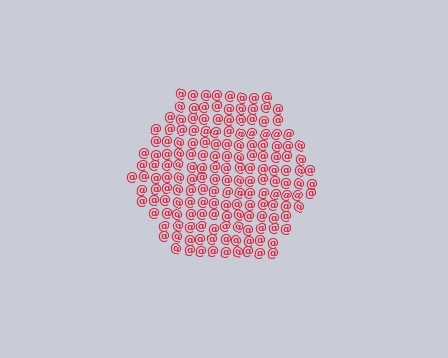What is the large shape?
The large shape is a hexagon.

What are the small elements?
The small elements are at signs.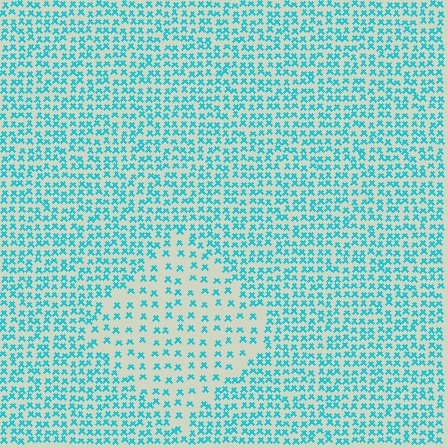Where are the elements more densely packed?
The elements are more densely packed outside the diamond boundary.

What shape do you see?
I see a diamond.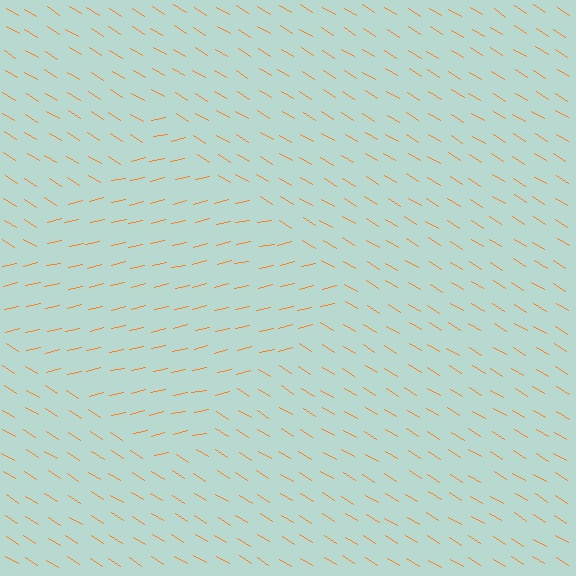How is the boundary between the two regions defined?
The boundary is defined purely by a change in line orientation (approximately 45 degrees difference). All lines are the same color and thickness.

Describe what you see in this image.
The image is filled with small orange line segments. A diamond region in the image has lines oriented differently from the surrounding lines, creating a visible texture boundary.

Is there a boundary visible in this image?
Yes, there is a texture boundary formed by a change in line orientation.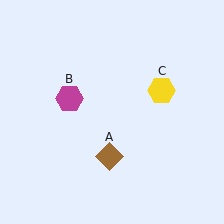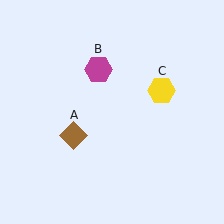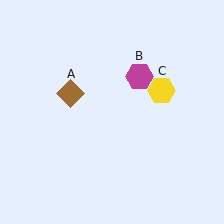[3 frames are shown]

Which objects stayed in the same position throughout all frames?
Yellow hexagon (object C) remained stationary.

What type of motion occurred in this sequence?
The brown diamond (object A), magenta hexagon (object B) rotated clockwise around the center of the scene.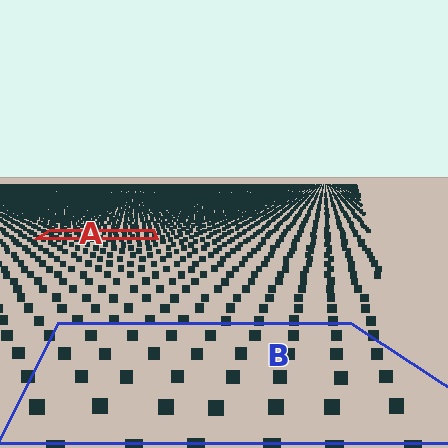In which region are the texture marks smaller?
The texture marks are smaller in region A, because it is farther away.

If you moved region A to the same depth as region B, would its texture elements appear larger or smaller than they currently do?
They would appear larger. At a closer depth, the same texture elements are projected at a bigger on-screen size.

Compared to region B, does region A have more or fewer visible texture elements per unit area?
Region A has more texture elements per unit area — they are packed more densely because it is farther away.